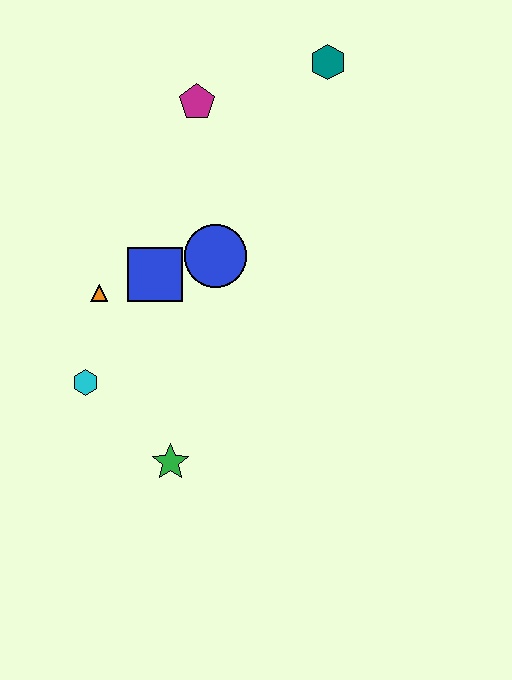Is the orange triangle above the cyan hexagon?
Yes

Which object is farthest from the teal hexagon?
The green star is farthest from the teal hexagon.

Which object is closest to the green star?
The cyan hexagon is closest to the green star.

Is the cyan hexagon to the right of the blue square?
No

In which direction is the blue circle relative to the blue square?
The blue circle is to the right of the blue square.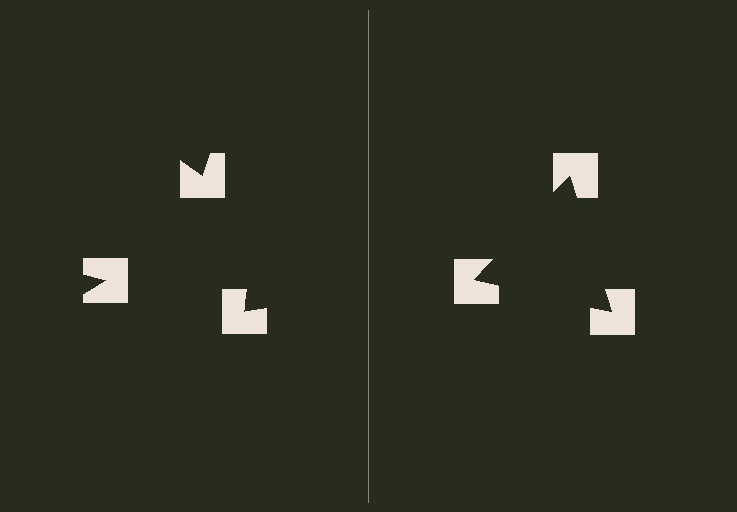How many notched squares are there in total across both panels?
6 — 3 on each side.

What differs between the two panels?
The notched squares are positioned identically on both sides; only the wedge orientations differ. On the right they align to a triangle; on the left they are misaligned.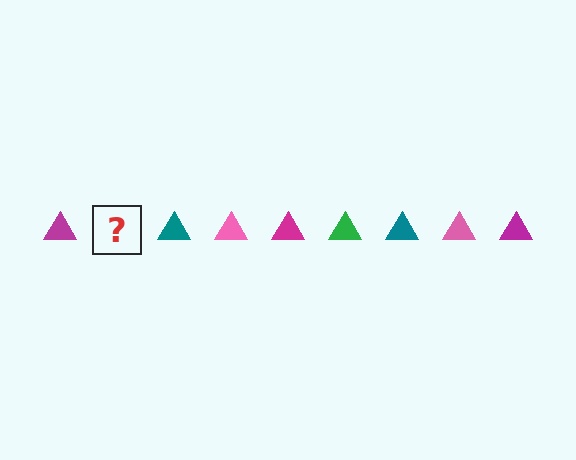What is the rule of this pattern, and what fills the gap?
The rule is that the pattern cycles through magenta, green, teal, pink triangles. The gap should be filled with a green triangle.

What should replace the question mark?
The question mark should be replaced with a green triangle.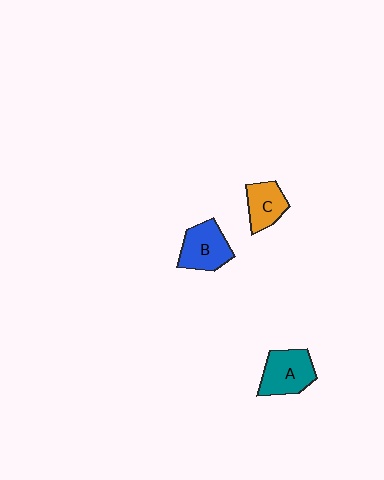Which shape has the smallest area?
Shape C (orange).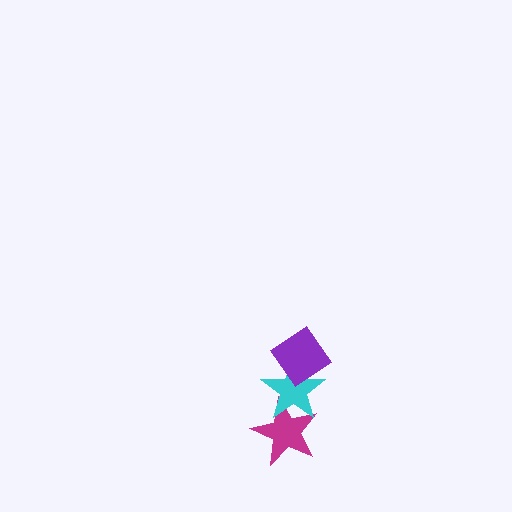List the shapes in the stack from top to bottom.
From top to bottom: the purple diamond, the cyan star, the magenta star.